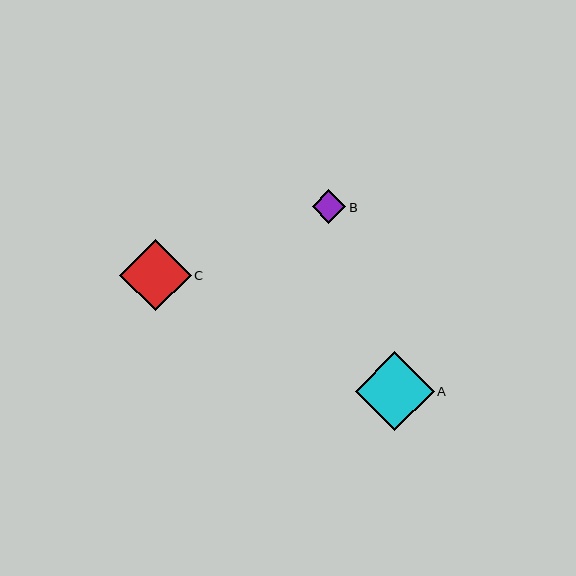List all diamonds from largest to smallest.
From largest to smallest: A, C, B.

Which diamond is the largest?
Diamond A is the largest with a size of approximately 78 pixels.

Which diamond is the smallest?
Diamond B is the smallest with a size of approximately 34 pixels.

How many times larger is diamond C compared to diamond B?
Diamond C is approximately 2.1 times the size of diamond B.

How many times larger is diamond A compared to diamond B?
Diamond A is approximately 2.3 times the size of diamond B.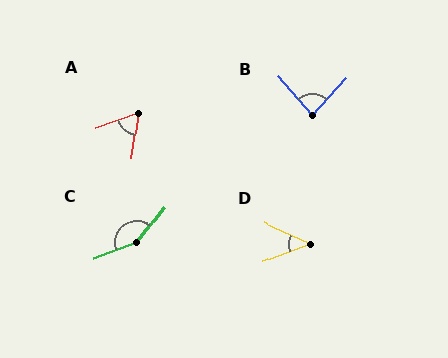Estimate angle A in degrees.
Approximately 63 degrees.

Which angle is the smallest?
D, at approximately 46 degrees.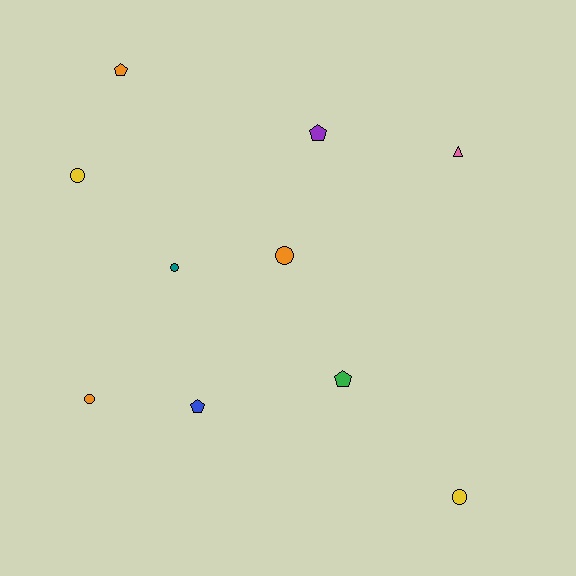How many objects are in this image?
There are 10 objects.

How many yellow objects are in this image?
There are 2 yellow objects.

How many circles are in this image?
There are 5 circles.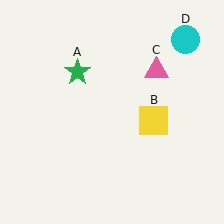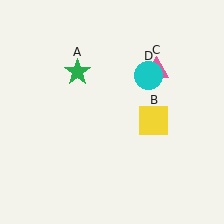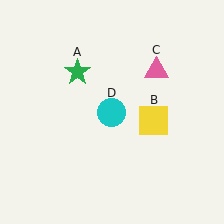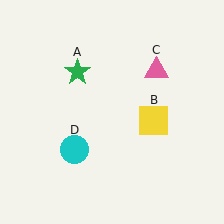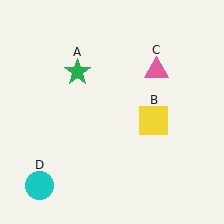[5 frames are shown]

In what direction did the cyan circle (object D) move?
The cyan circle (object D) moved down and to the left.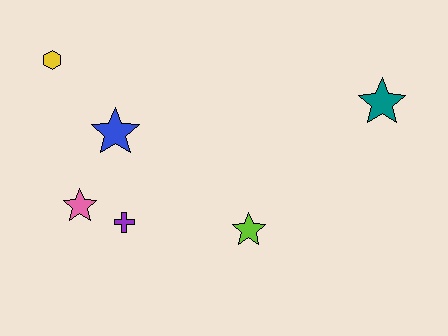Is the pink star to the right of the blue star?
No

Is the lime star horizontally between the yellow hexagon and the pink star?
No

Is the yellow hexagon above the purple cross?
Yes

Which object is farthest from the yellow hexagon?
The teal star is farthest from the yellow hexagon.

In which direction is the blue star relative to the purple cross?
The blue star is above the purple cross.